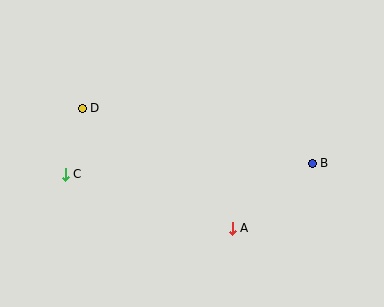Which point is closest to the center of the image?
Point A at (232, 228) is closest to the center.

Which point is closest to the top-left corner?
Point D is closest to the top-left corner.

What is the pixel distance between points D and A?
The distance between D and A is 192 pixels.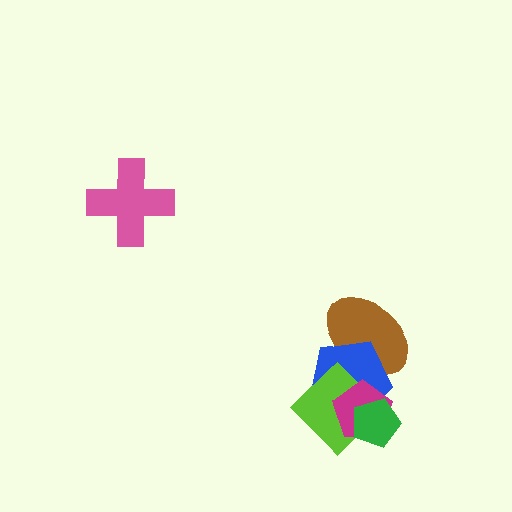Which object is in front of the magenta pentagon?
The green pentagon is in front of the magenta pentagon.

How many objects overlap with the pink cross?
0 objects overlap with the pink cross.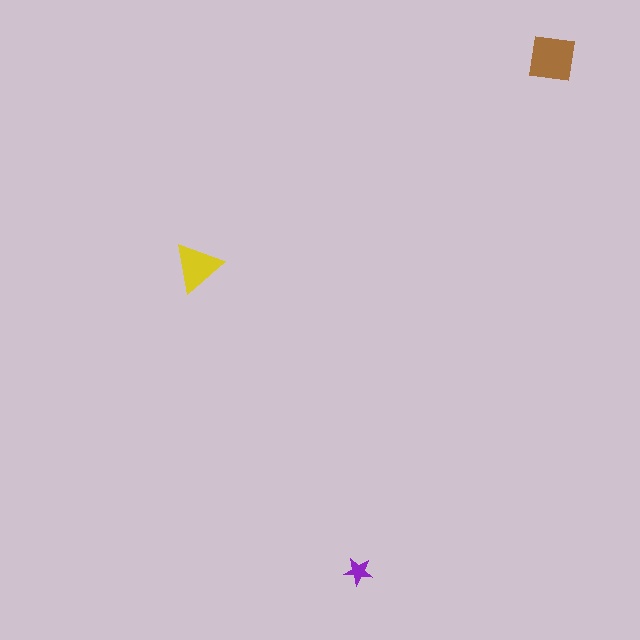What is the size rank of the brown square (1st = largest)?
1st.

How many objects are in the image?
There are 3 objects in the image.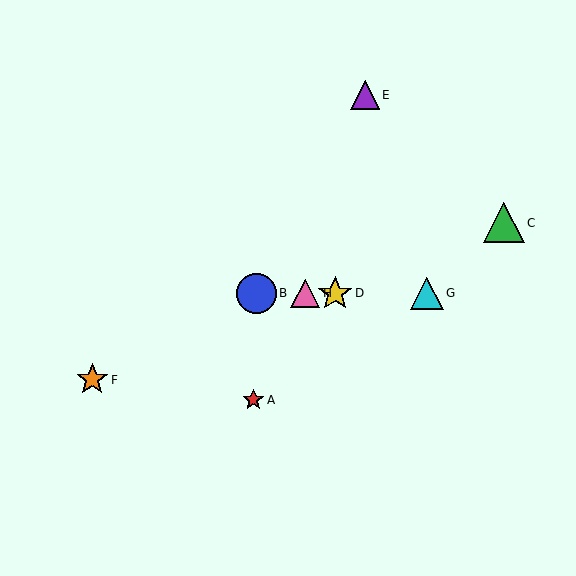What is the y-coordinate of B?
Object B is at y≈293.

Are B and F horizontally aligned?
No, B is at y≈293 and F is at y≈380.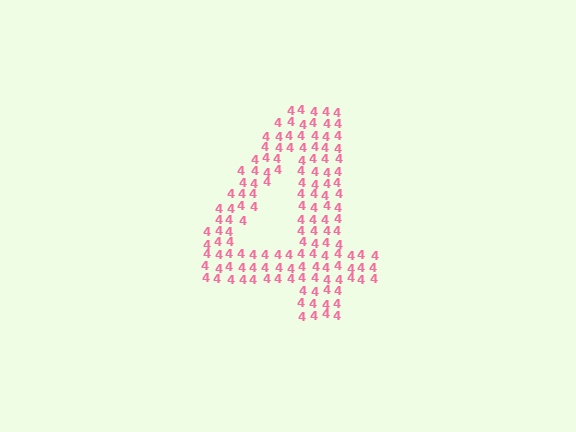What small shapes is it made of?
It is made of small digit 4's.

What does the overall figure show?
The overall figure shows the digit 4.